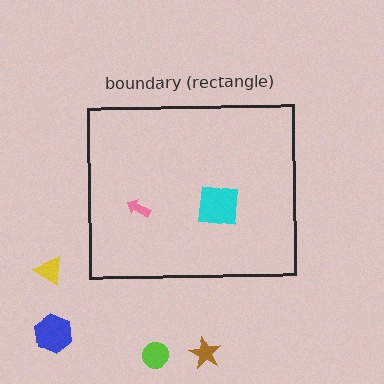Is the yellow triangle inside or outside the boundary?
Outside.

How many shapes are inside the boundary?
2 inside, 4 outside.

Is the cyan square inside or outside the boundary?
Inside.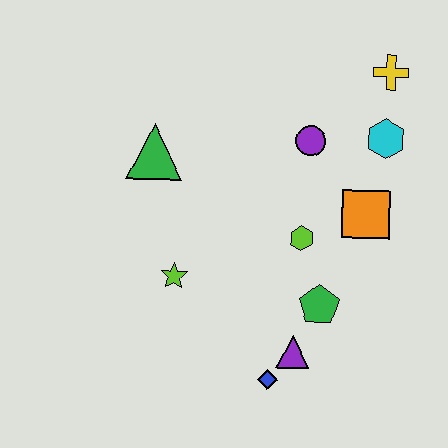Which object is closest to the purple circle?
The cyan hexagon is closest to the purple circle.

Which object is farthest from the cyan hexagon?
The blue diamond is farthest from the cyan hexagon.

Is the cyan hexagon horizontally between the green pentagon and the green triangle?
No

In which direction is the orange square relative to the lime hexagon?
The orange square is to the right of the lime hexagon.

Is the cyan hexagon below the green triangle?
No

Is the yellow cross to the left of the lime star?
No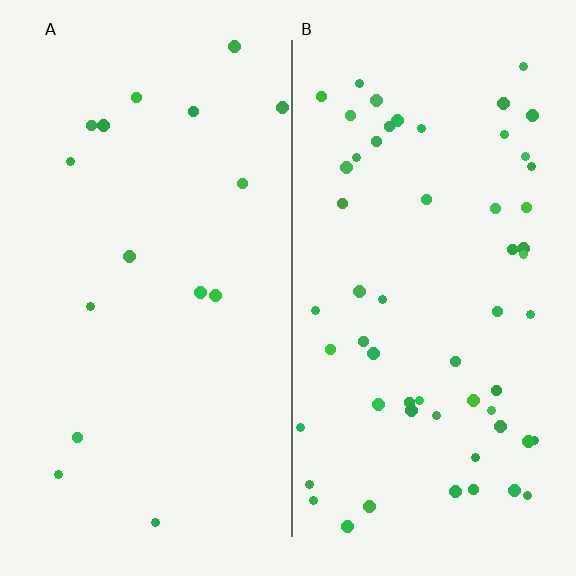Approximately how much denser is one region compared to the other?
Approximately 3.6× — region B over region A.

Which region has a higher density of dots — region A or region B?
B (the right).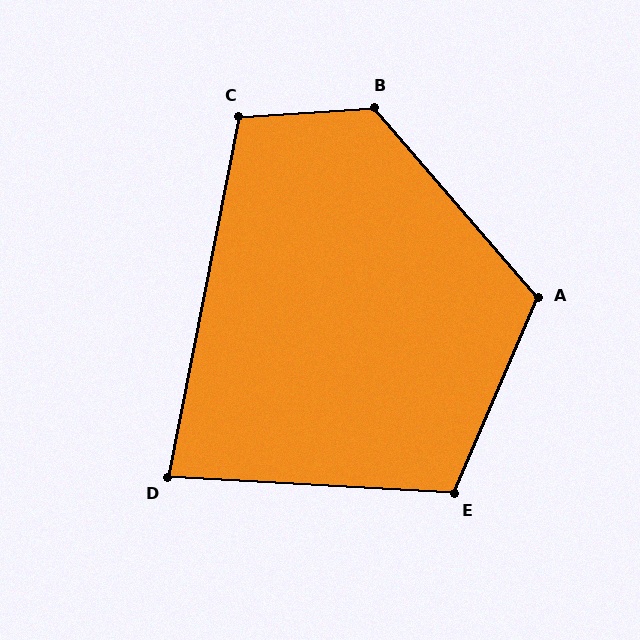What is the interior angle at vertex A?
Approximately 116 degrees (obtuse).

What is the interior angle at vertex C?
Approximately 105 degrees (obtuse).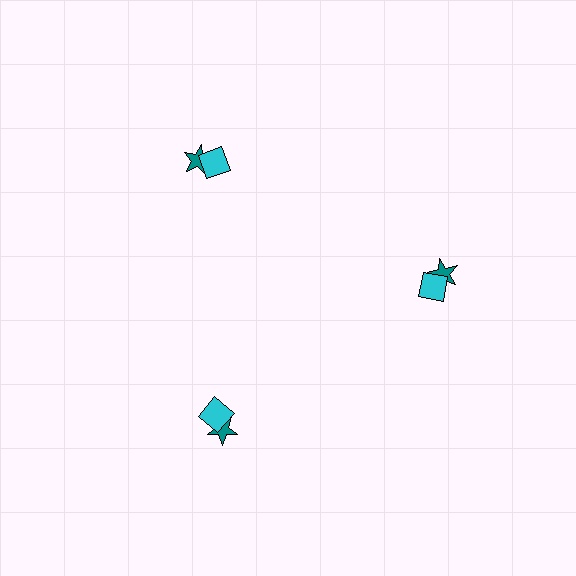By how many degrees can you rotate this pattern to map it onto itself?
The pattern maps onto itself every 120 degrees of rotation.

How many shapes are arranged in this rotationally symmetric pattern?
There are 6 shapes, arranged in 3 groups of 2.